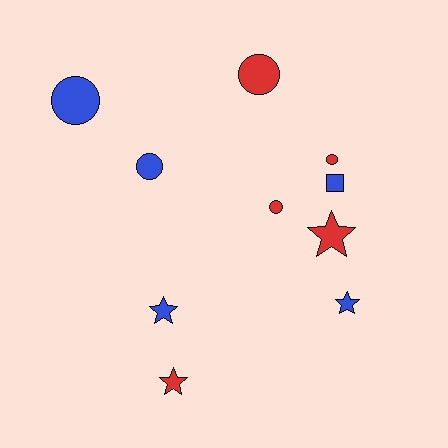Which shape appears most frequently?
Circle, with 5 objects.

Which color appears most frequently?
Blue, with 5 objects.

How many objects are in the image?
There are 10 objects.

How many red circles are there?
There are 3 red circles.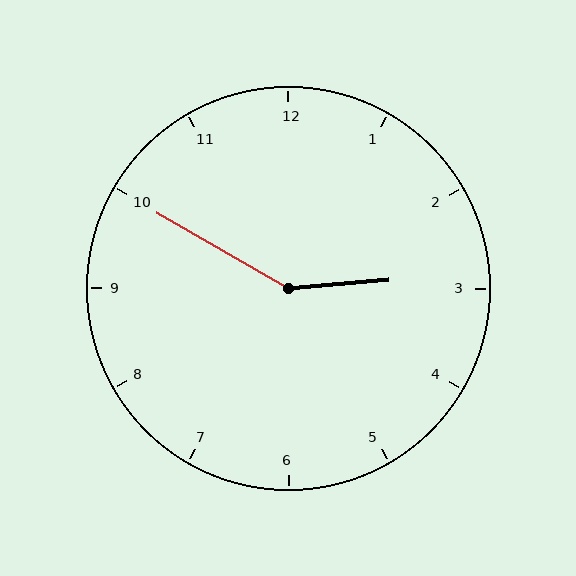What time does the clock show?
2:50.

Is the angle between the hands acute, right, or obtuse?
It is obtuse.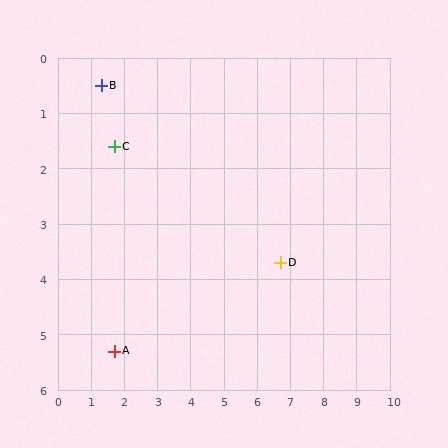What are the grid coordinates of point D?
Point D is at approximately (6.7, 3.7).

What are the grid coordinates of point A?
Point A is at approximately (1.7, 5.3).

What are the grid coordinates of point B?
Point B is at approximately (1.3, 0.5).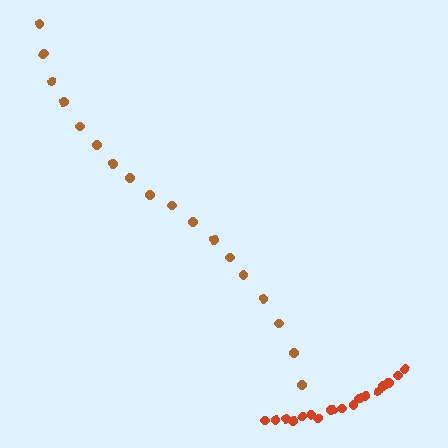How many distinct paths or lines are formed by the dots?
There are 2 distinct paths.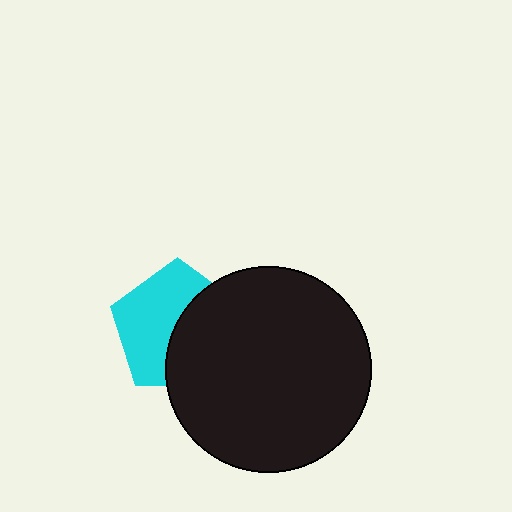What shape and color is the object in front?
The object in front is a black circle.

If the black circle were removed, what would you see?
You would see the complete cyan pentagon.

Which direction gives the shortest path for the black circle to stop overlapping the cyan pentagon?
Moving right gives the shortest separation.